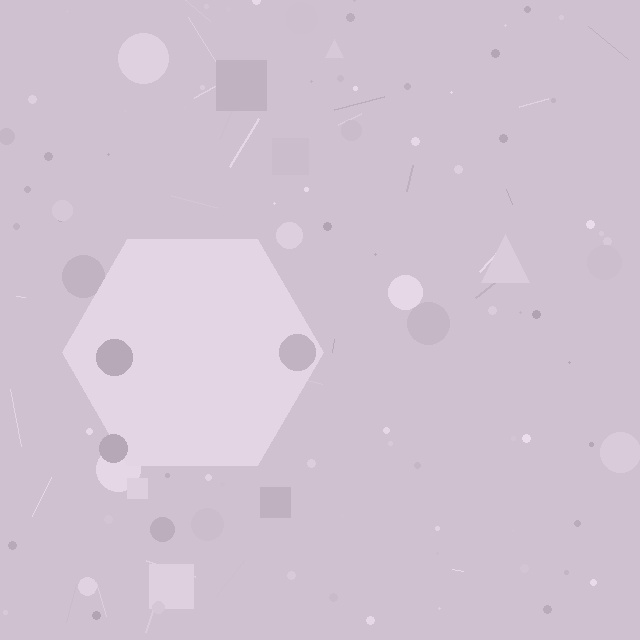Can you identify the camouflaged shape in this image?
The camouflaged shape is a hexagon.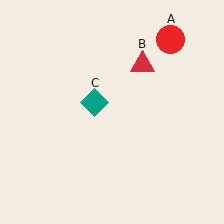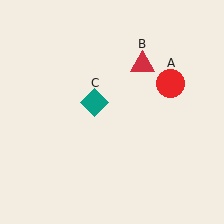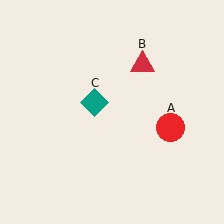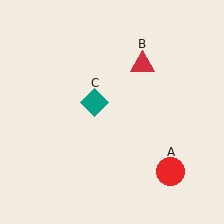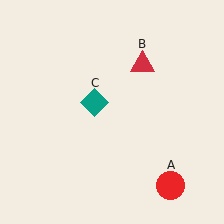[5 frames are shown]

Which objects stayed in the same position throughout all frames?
Red triangle (object B) and teal diamond (object C) remained stationary.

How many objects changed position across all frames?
1 object changed position: red circle (object A).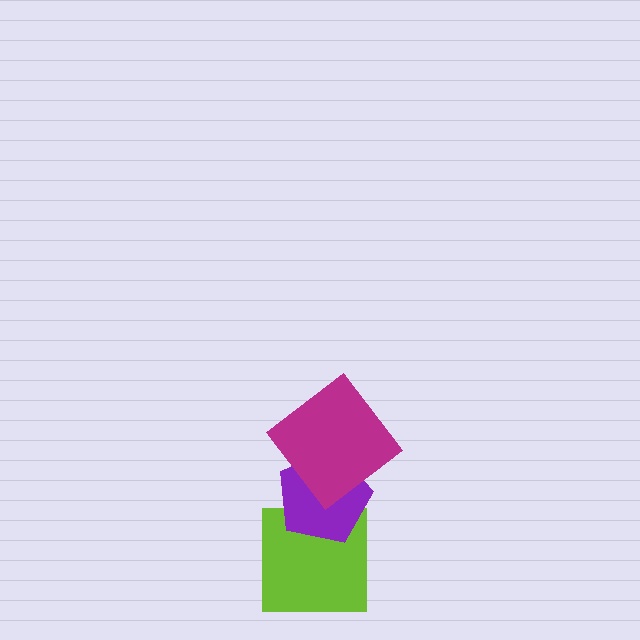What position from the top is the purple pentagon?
The purple pentagon is 2nd from the top.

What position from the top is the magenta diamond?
The magenta diamond is 1st from the top.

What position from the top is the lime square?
The lime square is 3rd from the top.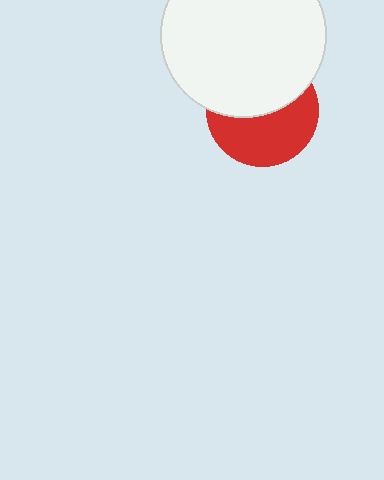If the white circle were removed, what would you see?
You would see the complete red circle.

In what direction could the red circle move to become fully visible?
The red circle could move down. That would shift it out from behind the white circle entirely.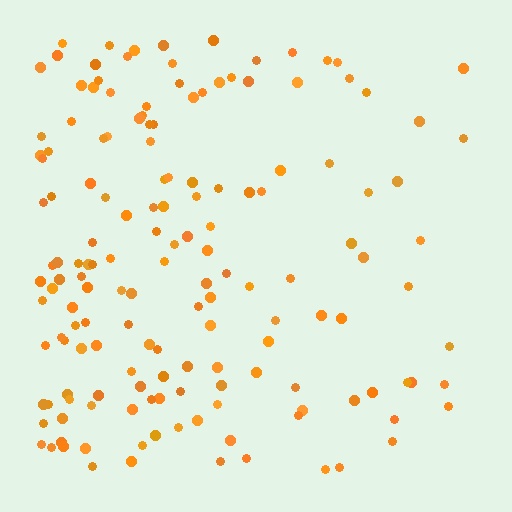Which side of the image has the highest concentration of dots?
The left.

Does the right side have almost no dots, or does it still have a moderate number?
Still a moderate number, just noticeably fewer than the left.